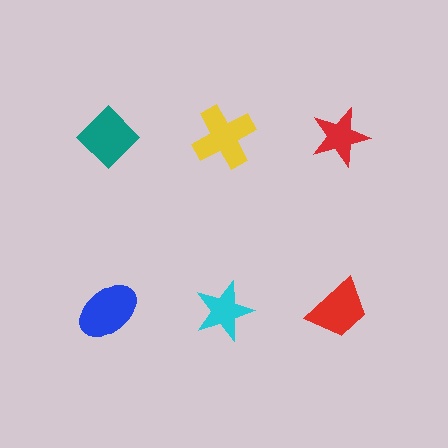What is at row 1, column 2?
A yellow cross.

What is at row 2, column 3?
A red trapezoid.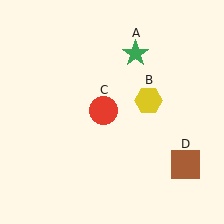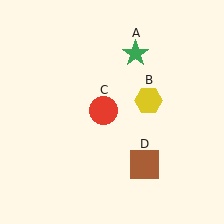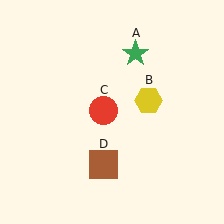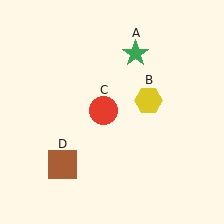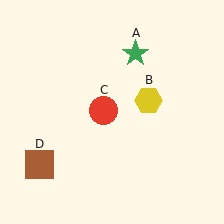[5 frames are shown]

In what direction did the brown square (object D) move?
The brown square (object D) moved left.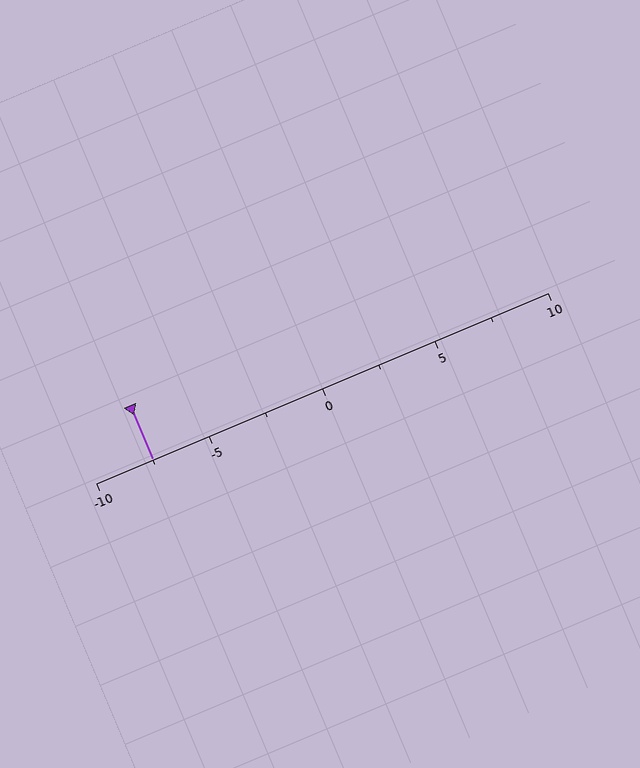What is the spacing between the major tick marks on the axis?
The major ticks are spaced 5 apart.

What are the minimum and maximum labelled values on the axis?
The axis runs from -10 to 10.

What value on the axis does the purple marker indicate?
The marker indicates approximately -7.5.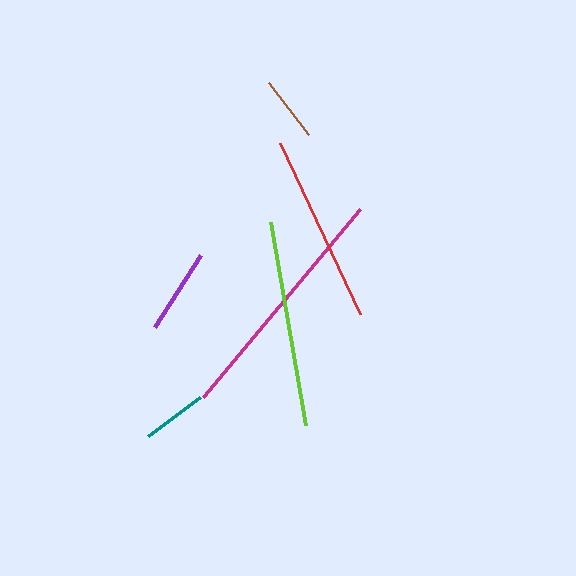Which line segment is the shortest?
The teal line is the shortest at approximately 64 pixels.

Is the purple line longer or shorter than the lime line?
The lime line is longer than the purple line.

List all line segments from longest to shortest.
From longest to shortest: magenta, lime, red, purple, brown, teal.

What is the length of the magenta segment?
The magenta segment is approximately 245 pixels long.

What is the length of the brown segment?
The brown segment is approximately 66 pixels long.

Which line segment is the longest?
The magenta line is the longest at approximately 245 pixels.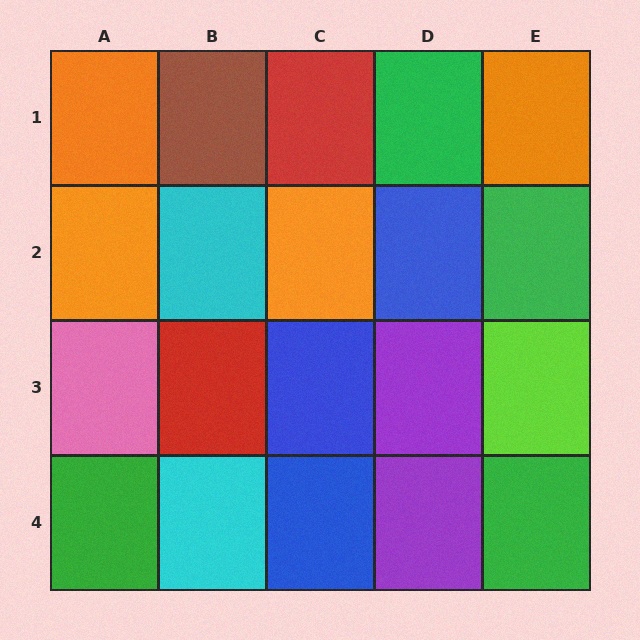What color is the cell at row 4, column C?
Blue.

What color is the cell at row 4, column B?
Cyan.